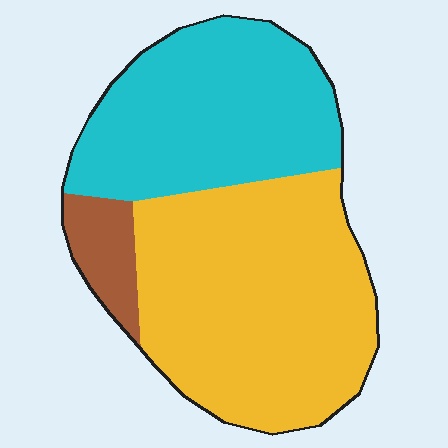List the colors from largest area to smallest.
From largest to smallest: yellow, cyan, brown.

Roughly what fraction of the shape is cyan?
Cyan takes up between a quarter and a half of the shape.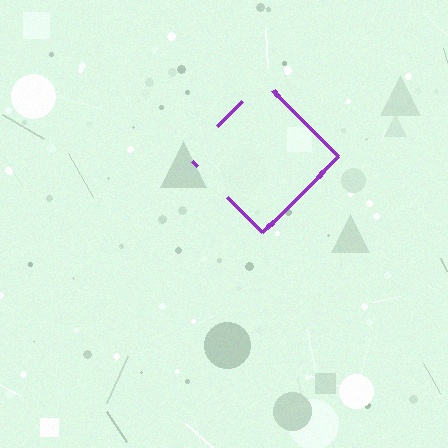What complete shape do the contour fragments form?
The contour fragments form a diamond.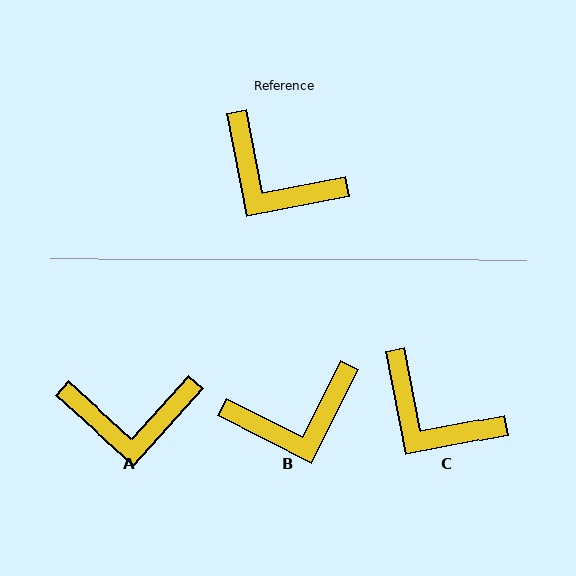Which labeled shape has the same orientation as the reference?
C.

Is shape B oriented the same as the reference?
No, it is off by about 52 degrees.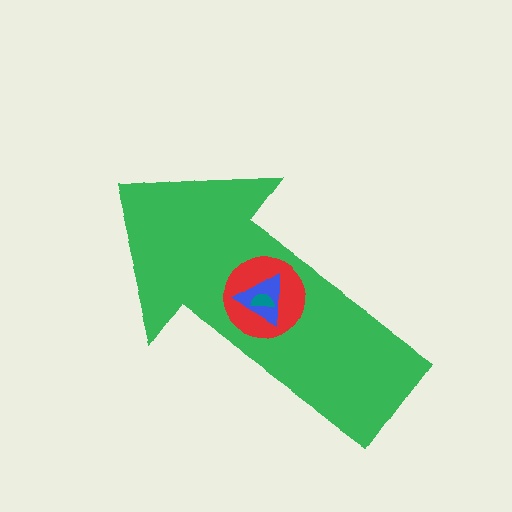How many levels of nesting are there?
4.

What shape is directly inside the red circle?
The blue triangle.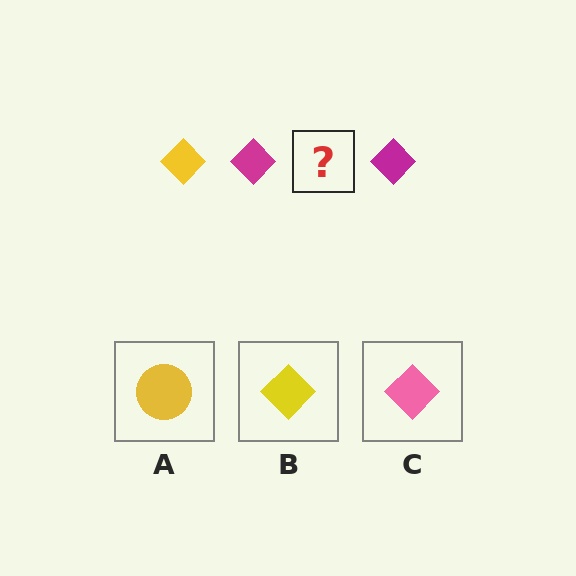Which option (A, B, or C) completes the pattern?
B.